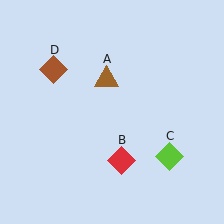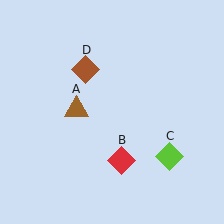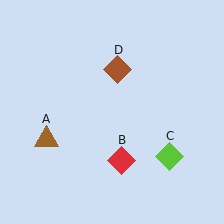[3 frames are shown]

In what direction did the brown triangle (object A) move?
The brown triangle (object A) moved down and to the left.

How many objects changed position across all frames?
2 objects changed position: brown triangle (object A), brown diamond (object D).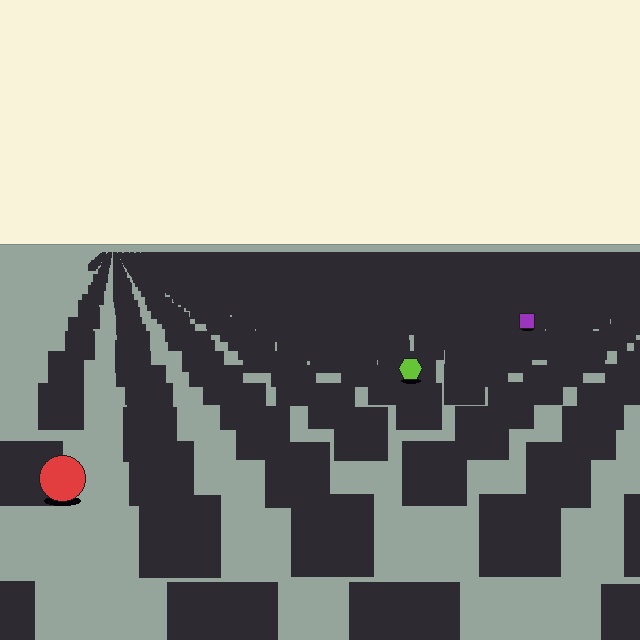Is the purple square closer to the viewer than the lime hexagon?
No. The lime hexagon is closer — you can tell from the texture gradient: the ground texture is coarser near it.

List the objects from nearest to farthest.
From nearest to farthest: the red circle, the lime hexagon, the purple square.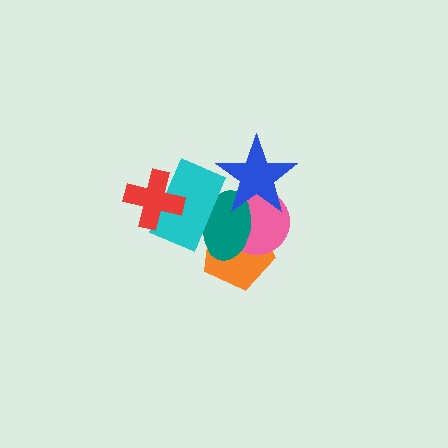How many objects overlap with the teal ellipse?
4 objects overlap with the teal ellipse.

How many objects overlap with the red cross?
1 object overlaps with the red cross.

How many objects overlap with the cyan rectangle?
4 objects overlap with the cyan rectangle.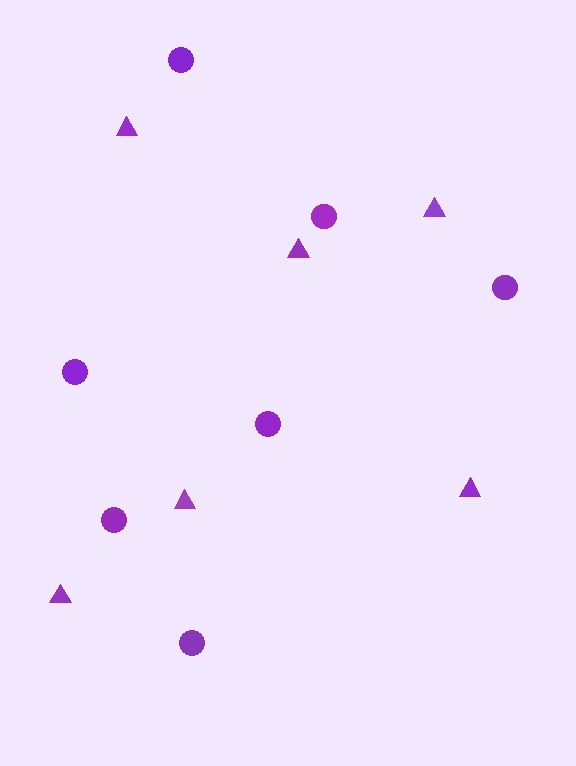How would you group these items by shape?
There are 2 groups: one group of triangles (6) and one group of circles (7).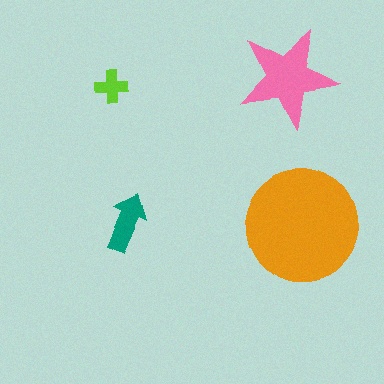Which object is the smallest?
The lime cross.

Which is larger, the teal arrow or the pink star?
The pink star.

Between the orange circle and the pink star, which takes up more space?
The orange circle.